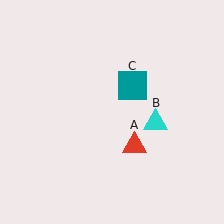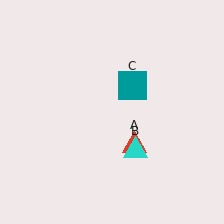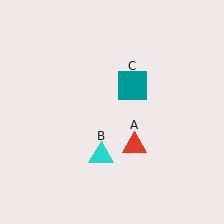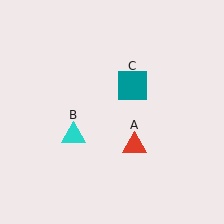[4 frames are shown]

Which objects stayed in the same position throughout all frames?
Red triangle (object A) and teal square (object C) remained stationary.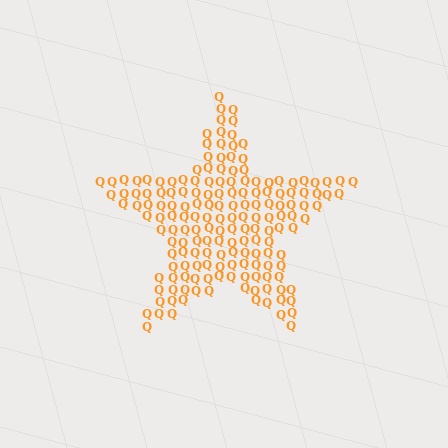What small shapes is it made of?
It is made of small letter Q's.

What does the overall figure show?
The overall figure shows a star.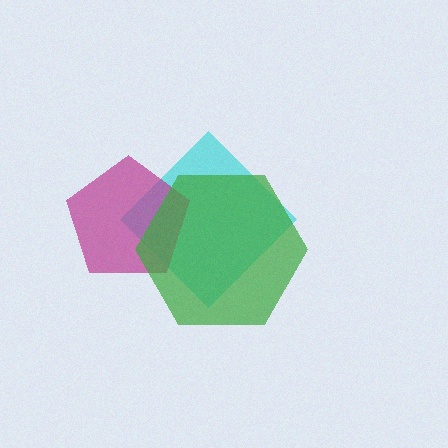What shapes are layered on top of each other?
The layered shapes are: a cyan diamond, a magenta pentagon, a green hexagon.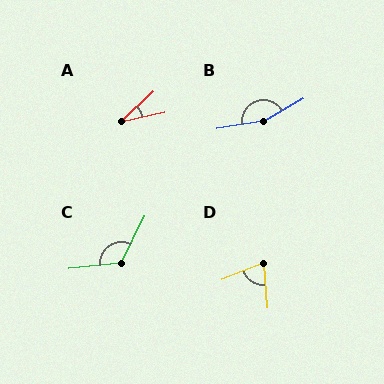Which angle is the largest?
B, at approximately 159 degrees.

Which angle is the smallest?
A, at approximately 30 degrees.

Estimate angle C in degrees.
Approximately 123 degrees.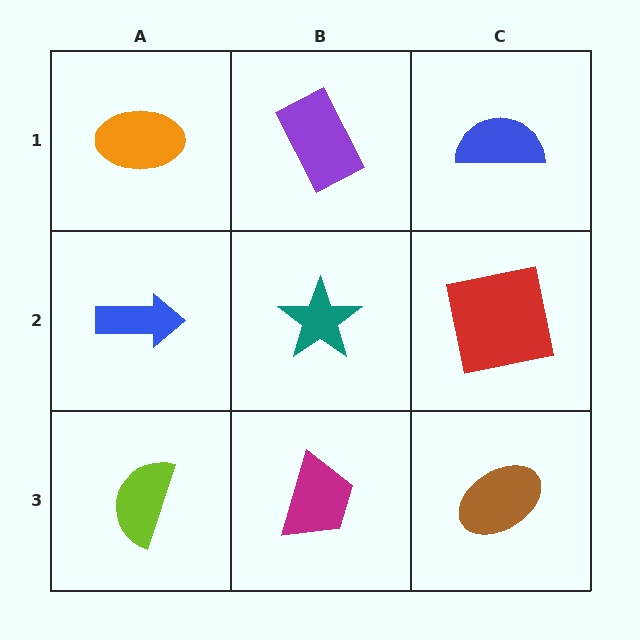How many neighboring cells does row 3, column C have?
2.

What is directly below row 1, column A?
A blue arrow.